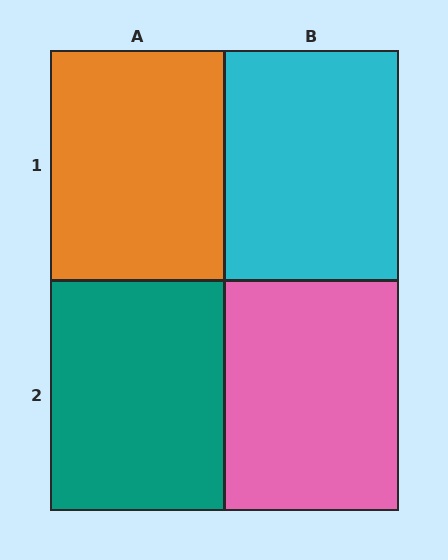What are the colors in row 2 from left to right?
Teal, pink.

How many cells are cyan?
1 cell is cyan.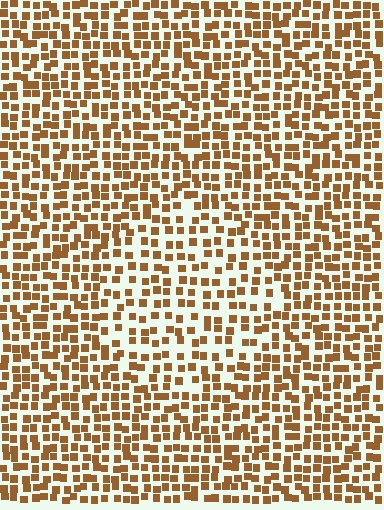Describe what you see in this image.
The image contains small brown elements arranged at two different densities. A circle-shaped region is visible where the elements are less densely packed than the surrounding area.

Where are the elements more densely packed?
The elements are more densely packed outside the circle boundary.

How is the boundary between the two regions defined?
The boundary is defined by a change in element density (approximately 1.5x ratio). All elements are the same color, size, and shape.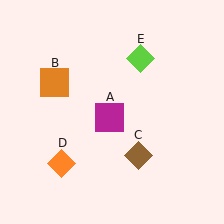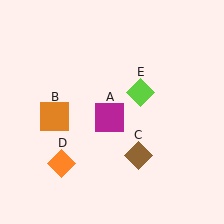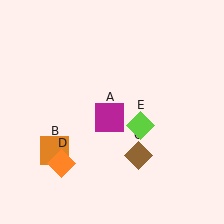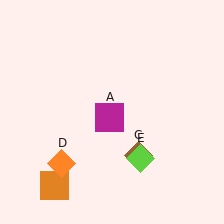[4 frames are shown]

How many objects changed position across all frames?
2 objects changed position: orange square (object B), lime diamond (object E).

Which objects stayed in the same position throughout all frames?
Magenta square (object A) and brown diamond (object C) and orange diamond (object D) remained stationary.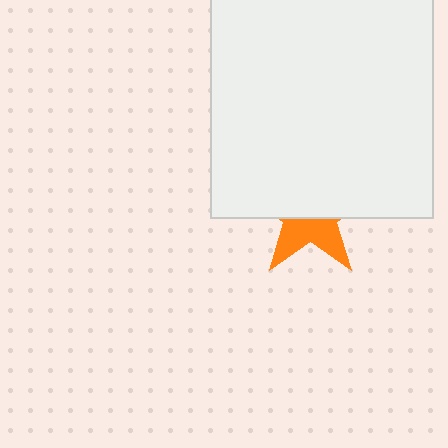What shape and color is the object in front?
The object in front is a white square.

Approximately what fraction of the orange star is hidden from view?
Roughly 61% of the orange star is hidden behind the white square.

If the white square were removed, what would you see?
You would see the complete orange star.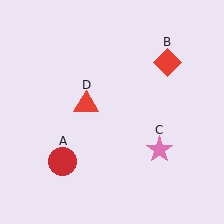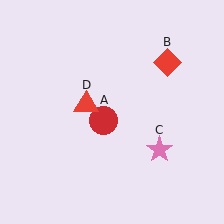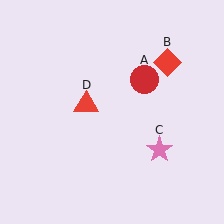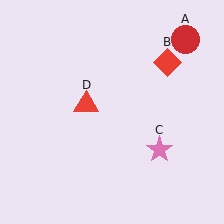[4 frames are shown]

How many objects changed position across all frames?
1 object changed position: red circle (object A).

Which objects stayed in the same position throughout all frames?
Red diamond (object B) and pink star (object C) and red triangle (object D) remained stationary.